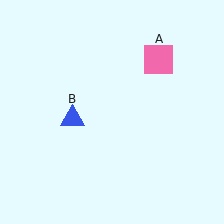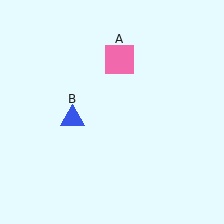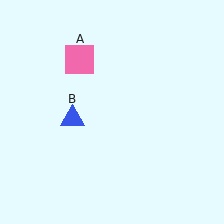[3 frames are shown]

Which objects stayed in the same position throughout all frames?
Blue triangle (object B) remained stationary.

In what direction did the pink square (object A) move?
The pink square (object A) moved left.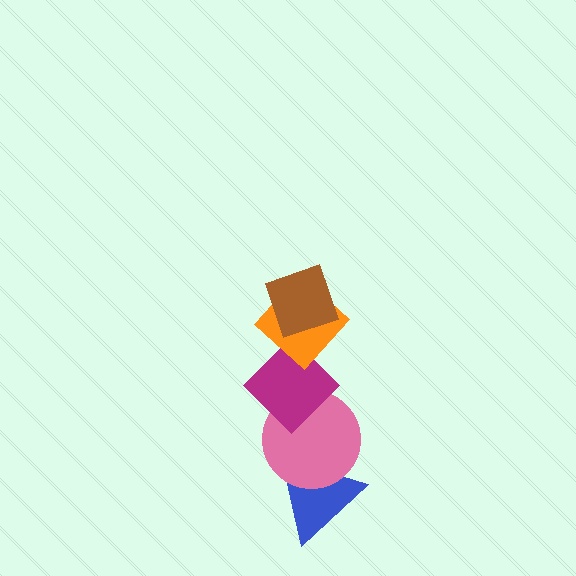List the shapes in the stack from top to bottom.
From top to bottom: the brown diamond, the orange diamond, the magenta diamond, the pink circle, the blue triangle.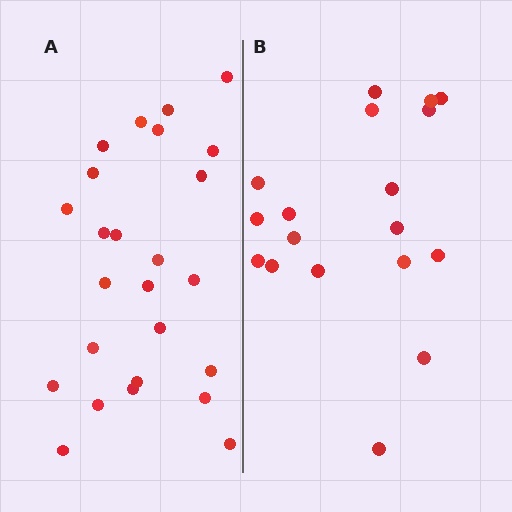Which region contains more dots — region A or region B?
Region A (the left region) has more dots.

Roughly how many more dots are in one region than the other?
Region A has roughly 8 or so more dots than region B.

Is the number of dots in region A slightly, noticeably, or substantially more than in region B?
Region A has noticeably more, but not dramatically so. The ratio is roughly 1.4 to 1.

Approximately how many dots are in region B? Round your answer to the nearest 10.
About 20 dots. (The exact count is 18, which rounds to 20.)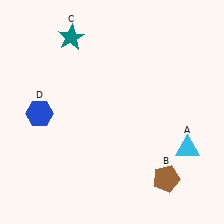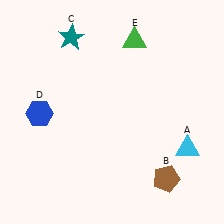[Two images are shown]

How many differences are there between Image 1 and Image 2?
There is 1 difference between the two images.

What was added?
A green triangle (E) was added in Image 2.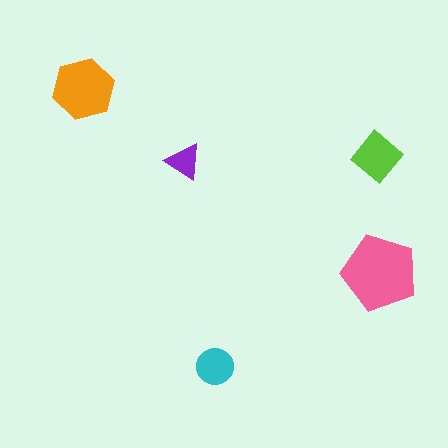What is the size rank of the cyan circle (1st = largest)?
4th.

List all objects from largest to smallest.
The pink pentagon, the orange hexagon, the lime diamond, the cyan circle, the purple triangle.